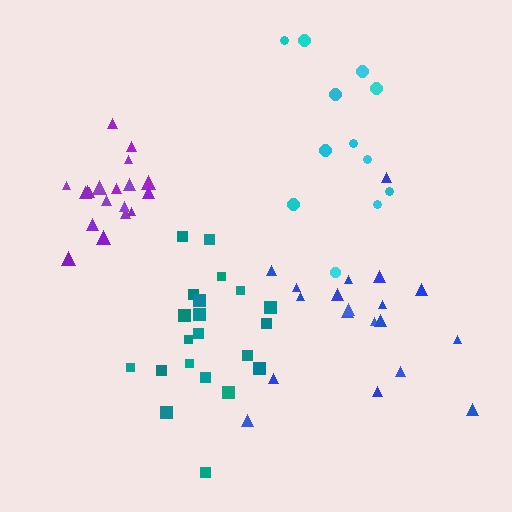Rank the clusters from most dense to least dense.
purple, teal, blue, cyan.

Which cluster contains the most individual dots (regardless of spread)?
Teal (21).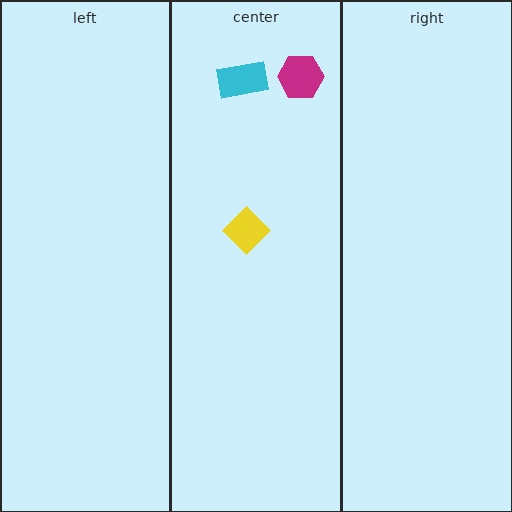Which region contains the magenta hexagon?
The center region.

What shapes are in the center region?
The yellow diamond, the cyan rectangle, the magenta hexagon.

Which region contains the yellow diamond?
The center region.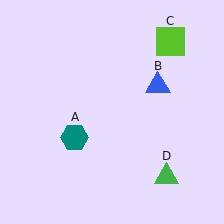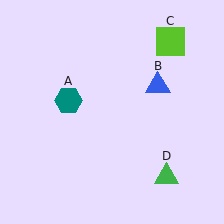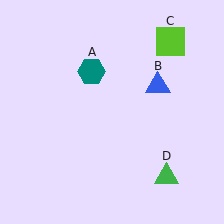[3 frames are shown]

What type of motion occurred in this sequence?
The teal hexagon (object A) rotated clockwise around the center of the scene.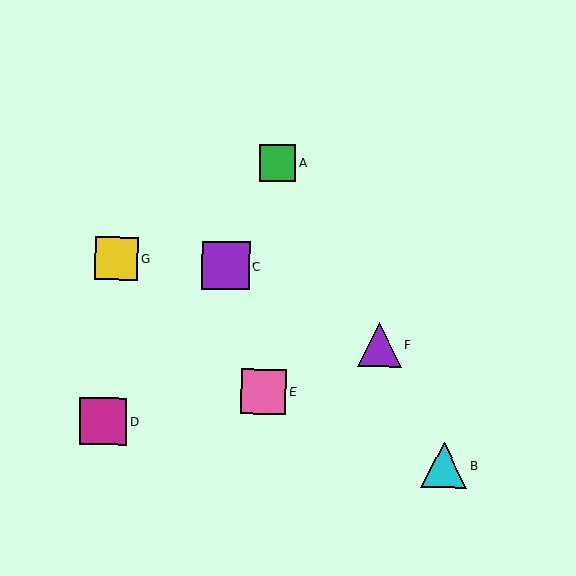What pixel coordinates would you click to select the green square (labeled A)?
Click at (277, 163) to select the green square A.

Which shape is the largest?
The purple square (labeled C) is the largest.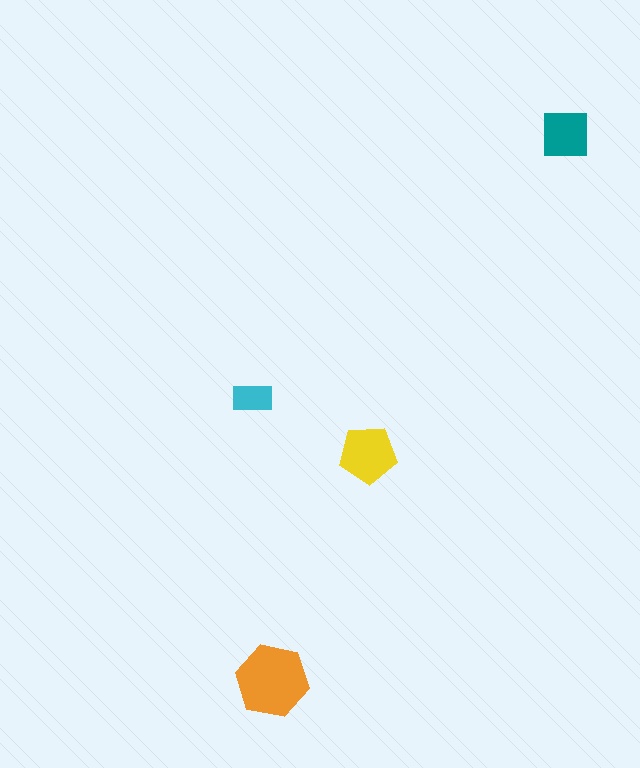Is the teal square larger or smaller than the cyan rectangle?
Larger.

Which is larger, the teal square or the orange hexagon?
The orange hexagon.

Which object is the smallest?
The cyan rectangle.